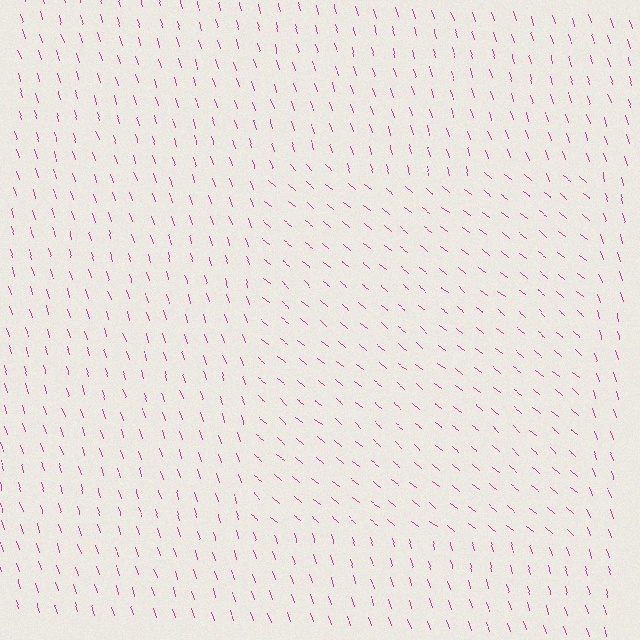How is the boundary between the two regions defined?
The boundary is defined purely by a change in line orientation (approximately 32 degrees difference). All lines are the same color and thickness.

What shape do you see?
I see a rectangle.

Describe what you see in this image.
The image is filled with small magenta line segments. A rectangle region in the image has lines oriented differently from the surrounding lines, creating a visible texture boundary.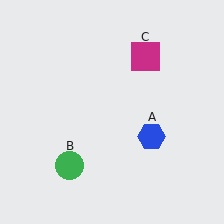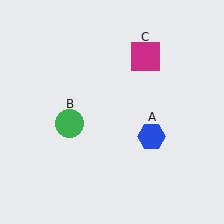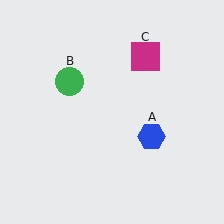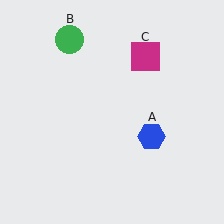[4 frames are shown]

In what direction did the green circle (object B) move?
The green circle (object B) moved up.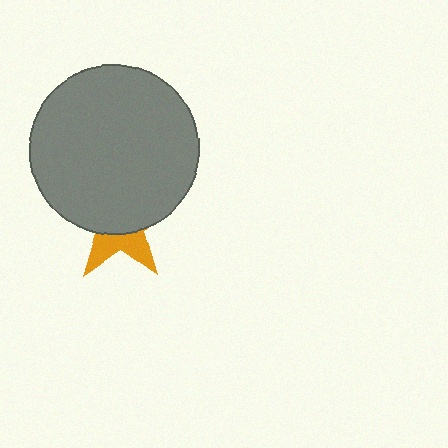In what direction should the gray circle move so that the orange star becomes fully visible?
The gray circle should move up. That is the shortest direction to clear the overlap and leave the orange star fully visible.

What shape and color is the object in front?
The object in front is a gray circle.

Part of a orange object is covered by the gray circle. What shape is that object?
It is a star.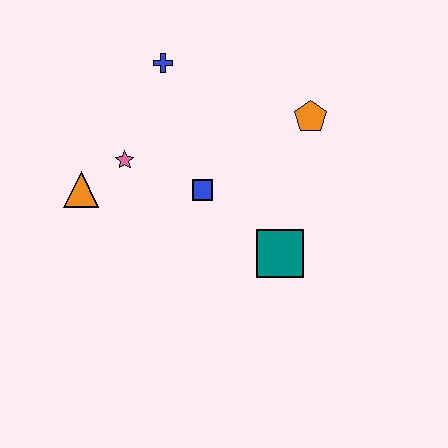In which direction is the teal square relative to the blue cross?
The teal square is below the blue cross.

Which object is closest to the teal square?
The blue square is closest to the teal square.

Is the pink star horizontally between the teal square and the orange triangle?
Yes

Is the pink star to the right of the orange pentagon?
No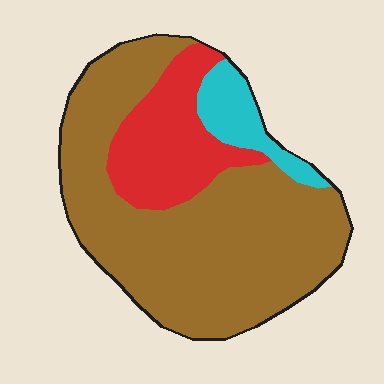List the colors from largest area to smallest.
From largest to smallest: brown, red, cyan.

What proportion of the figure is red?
Red covers 21% of the figure.